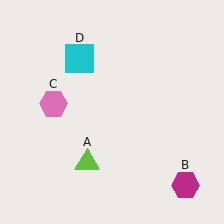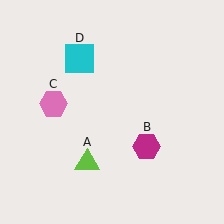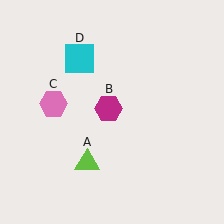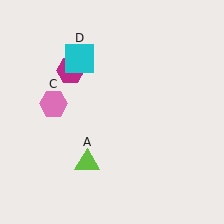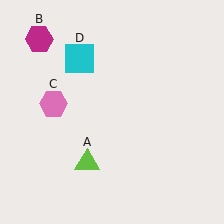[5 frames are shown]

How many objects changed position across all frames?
1 object changed position: magenta hexagon (object B).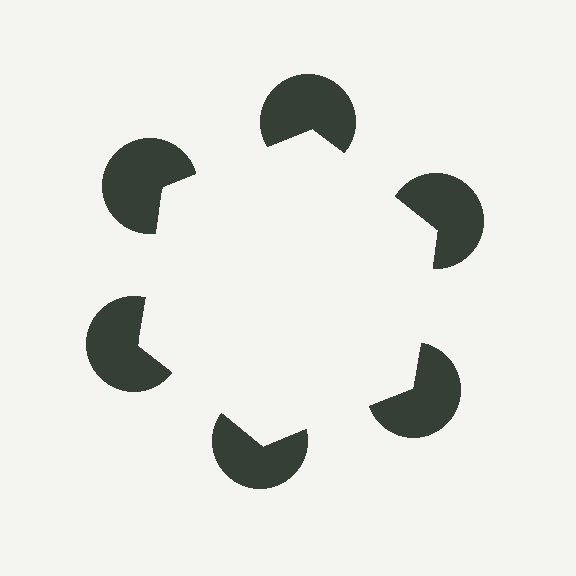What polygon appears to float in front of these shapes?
An illusory hexagon — its edges are inferred from the aligned wedge cuts in the pac-man discs, not physically drawn.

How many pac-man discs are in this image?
There are 6 — one at each vertex of the illusory hexagon.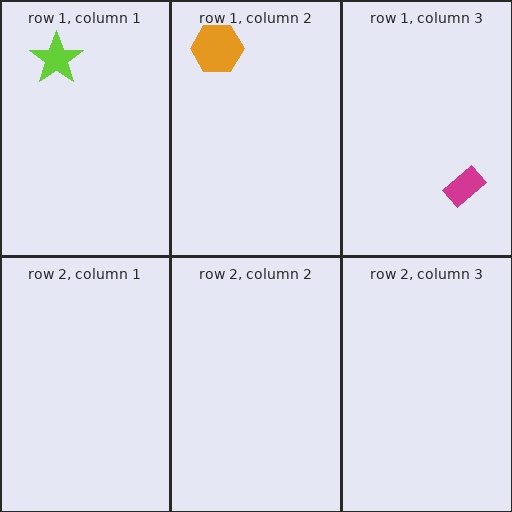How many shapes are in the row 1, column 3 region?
1.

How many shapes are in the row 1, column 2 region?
1.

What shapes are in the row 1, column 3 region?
The magenta rectangle.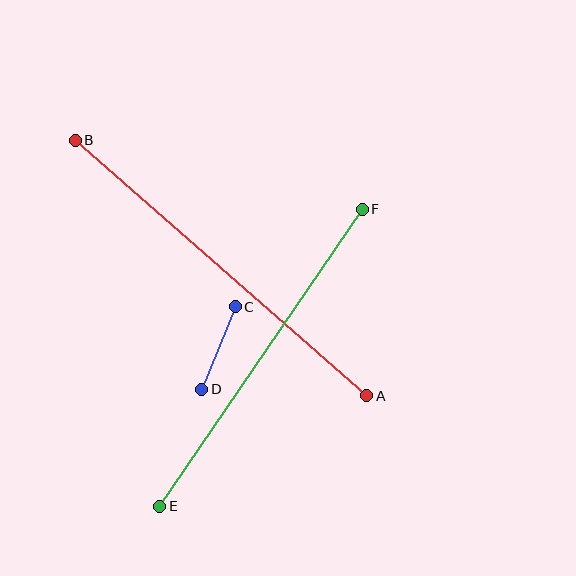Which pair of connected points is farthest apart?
Points A and B are farthest apart.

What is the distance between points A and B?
The distance is approximately 387 pixels.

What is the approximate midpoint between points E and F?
The midpoint is at approximately (261, 358) pixels.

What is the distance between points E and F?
The distance is approximately 359 pixels.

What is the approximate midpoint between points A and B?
The midpoint is at approximately (221, 268) pixels.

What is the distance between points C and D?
The distance is approximately 89 pixels.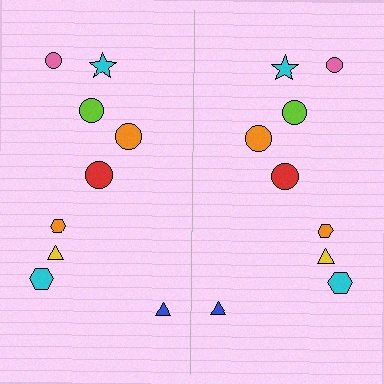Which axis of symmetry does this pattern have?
The pattern has a vertical axis of symmetry running through the center of the image.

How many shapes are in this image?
There are 18 shapes in this image.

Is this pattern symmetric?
Yes, this pattern has bilateral (reflection) symmetry.